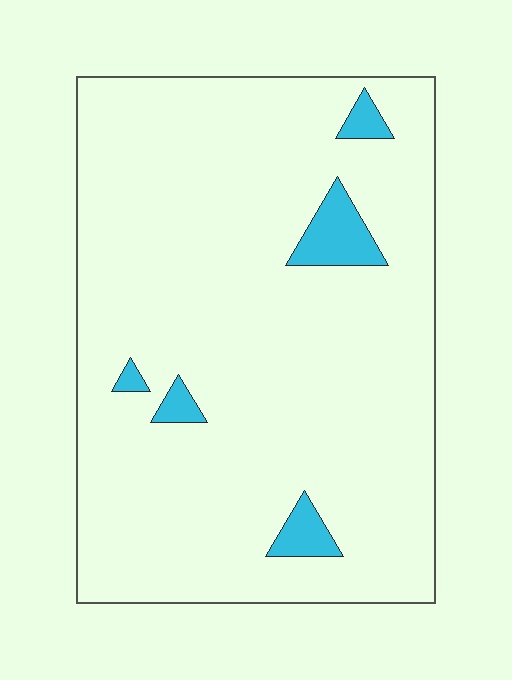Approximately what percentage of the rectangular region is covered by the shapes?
Approximately 5%.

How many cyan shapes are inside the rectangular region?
5.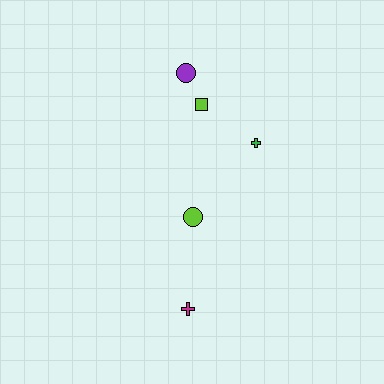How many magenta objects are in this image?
There is 1 magenta object.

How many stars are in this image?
There are no stars.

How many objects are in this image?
There are 5 objects.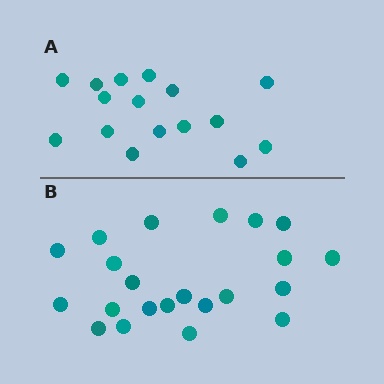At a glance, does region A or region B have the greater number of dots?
Region B (the bottom region) has more dots.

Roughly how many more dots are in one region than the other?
Region B has about 6 more dots than region A.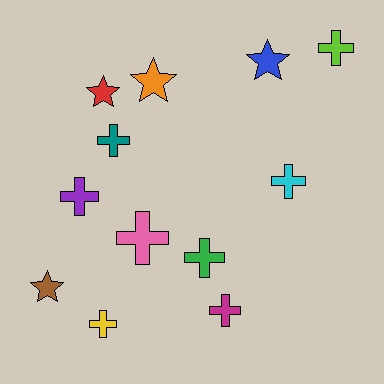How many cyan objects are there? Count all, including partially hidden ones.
There is 1 cyan object.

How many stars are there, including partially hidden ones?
There are 4 stars.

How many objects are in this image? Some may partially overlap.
There are 12 objects.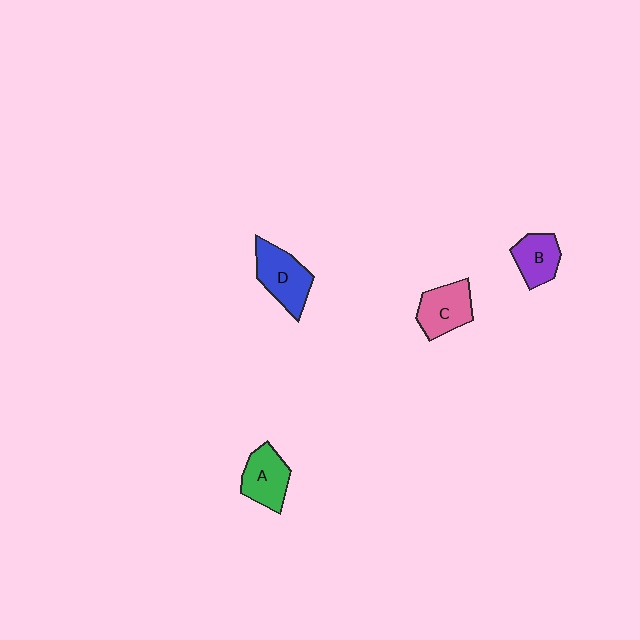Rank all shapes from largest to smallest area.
From largest to smallest: D (blue), C (pink), A (green), B (purple).